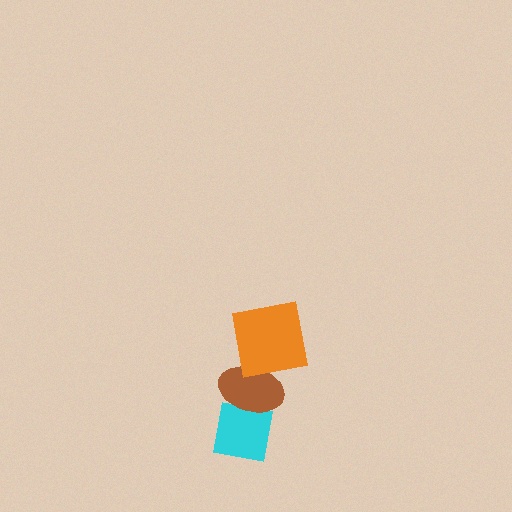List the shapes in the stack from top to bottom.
From top to bottom: the orange square, the brown ellipse, the cyan square.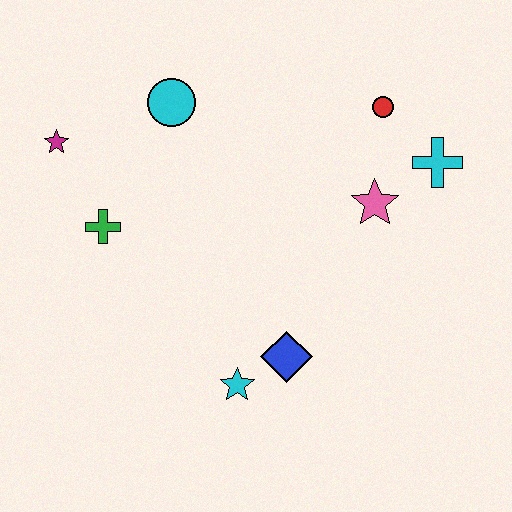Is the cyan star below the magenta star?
Yes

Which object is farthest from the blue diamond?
The magenta star is farthest from the blue diamond.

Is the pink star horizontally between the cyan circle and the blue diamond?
No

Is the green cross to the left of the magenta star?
No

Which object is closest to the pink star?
The cyan cross is closest to the pink star.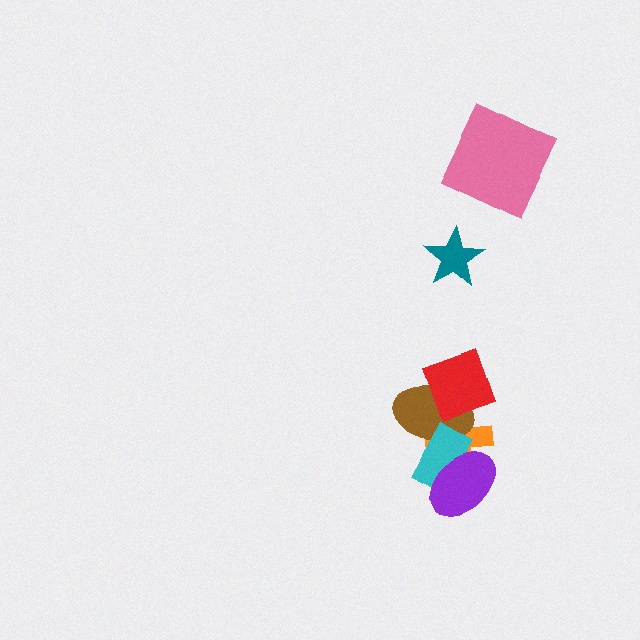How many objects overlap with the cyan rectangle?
3 objects overlap with the cyan rectangle.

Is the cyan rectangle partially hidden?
Yes, it is partially covered by another shape.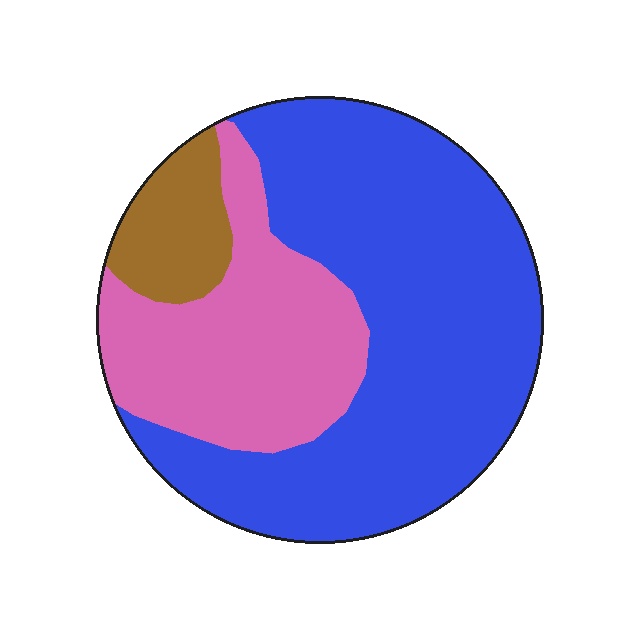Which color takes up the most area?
Blue, at roughly 60%.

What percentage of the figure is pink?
Pink covers 29% of the figure.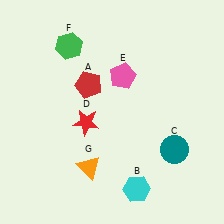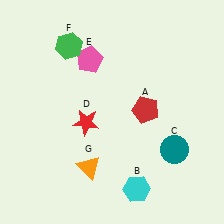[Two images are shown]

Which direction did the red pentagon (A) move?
The red pentagon (A) moved right.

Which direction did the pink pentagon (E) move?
The pink pentagon (E) moved left.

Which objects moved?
The objects that moved are: the red pentagon (A), the pink pentagon (E).